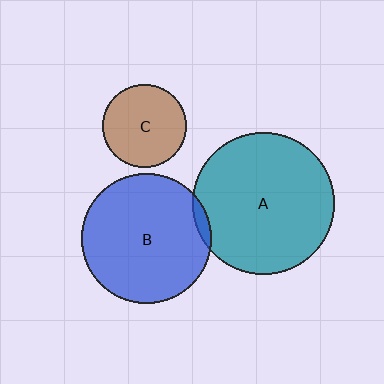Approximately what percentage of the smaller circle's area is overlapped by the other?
Approximately 5%.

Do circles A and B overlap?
Yes.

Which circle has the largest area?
Circle A (teal).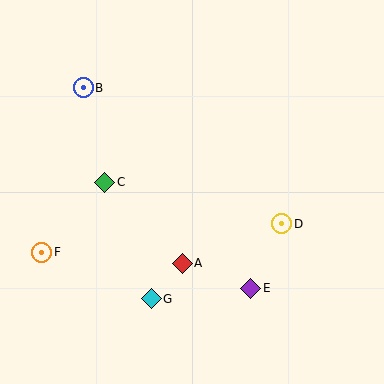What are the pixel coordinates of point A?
Point A is at (182, 263).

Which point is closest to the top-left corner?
Point B is closest to the top-left corner.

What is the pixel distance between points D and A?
The distance between D and A is 107 pixels.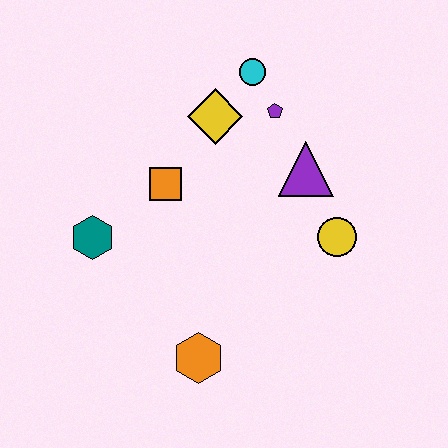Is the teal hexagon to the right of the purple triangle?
No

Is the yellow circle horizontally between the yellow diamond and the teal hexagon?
No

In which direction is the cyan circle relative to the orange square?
The cyan circle is above the orange square.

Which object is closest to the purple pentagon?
The cyan circle is closest to the purple pentagon.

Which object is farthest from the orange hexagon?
The cyan circle is farthest from the orange hexagon.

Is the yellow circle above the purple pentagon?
No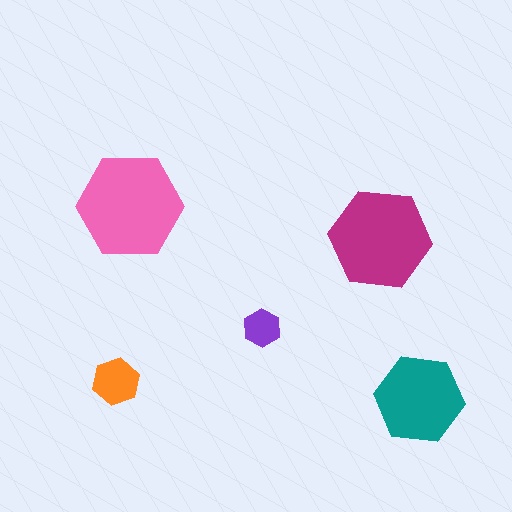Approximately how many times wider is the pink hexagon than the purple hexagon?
About 3 times wider.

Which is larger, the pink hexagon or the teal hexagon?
The pink one.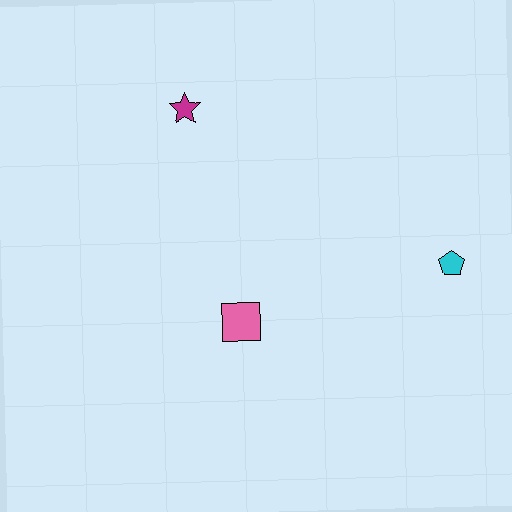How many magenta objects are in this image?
There is 1 magenta object.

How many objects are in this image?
There are 3 objects.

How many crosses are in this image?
There are no crosses.